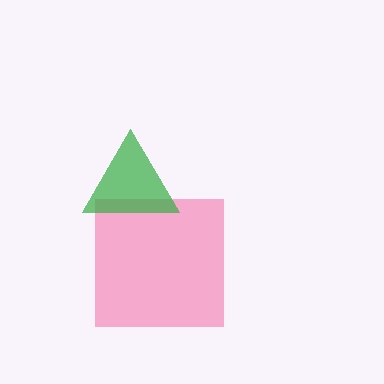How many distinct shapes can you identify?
There are 2 distinct shapes: a pink square, a green triangle.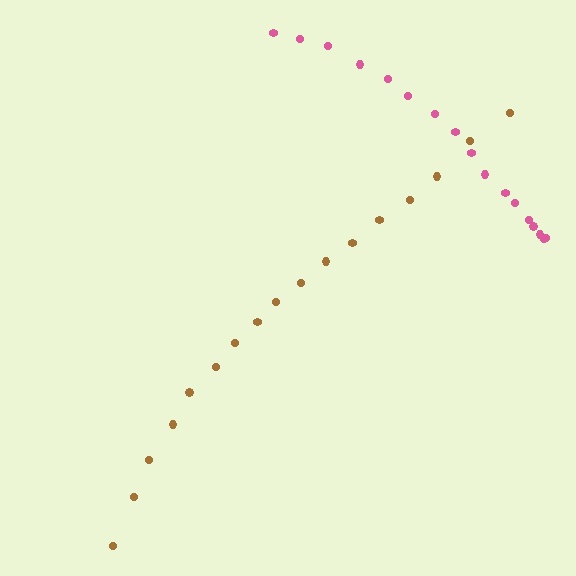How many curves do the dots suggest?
There are 2 distinct paths.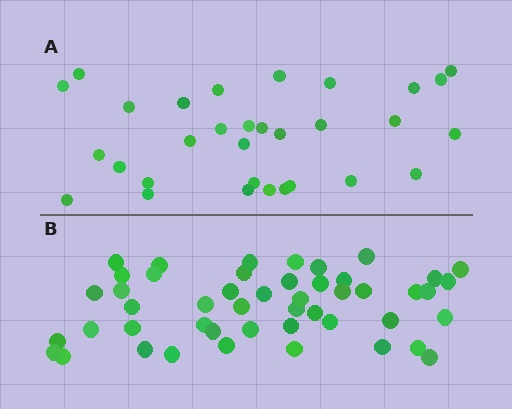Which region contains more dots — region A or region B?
Region B (the bottom region) has more dots.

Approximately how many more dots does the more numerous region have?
Region B has approximately 15 more dots than region A.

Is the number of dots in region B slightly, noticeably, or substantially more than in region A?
Region B has substantially more. The ratio is roughly 1.5 to 1.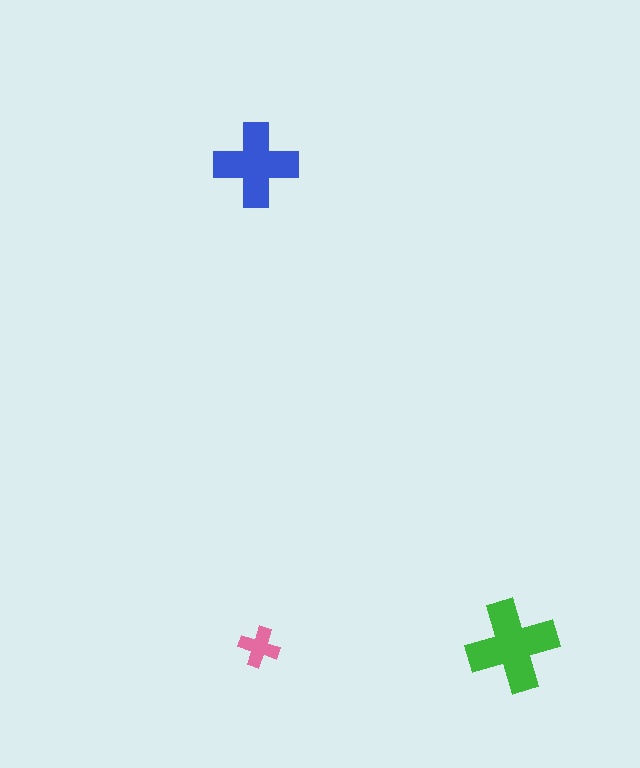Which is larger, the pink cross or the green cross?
The green one.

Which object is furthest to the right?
The green cross is rightmost.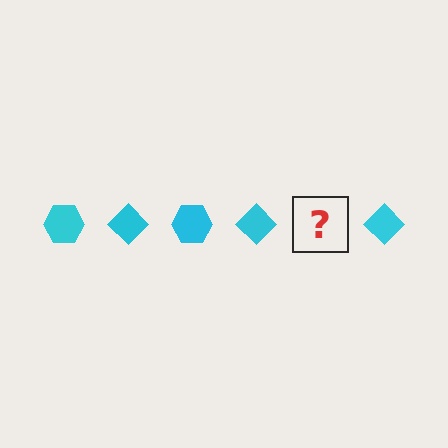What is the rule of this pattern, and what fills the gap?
The rule is that the pattern cycles through hexagon, diamond shapes in cyan. The gap should be filled with a cyan hexagon.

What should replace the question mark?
The question mark should be replaced with a cyan hexagon.